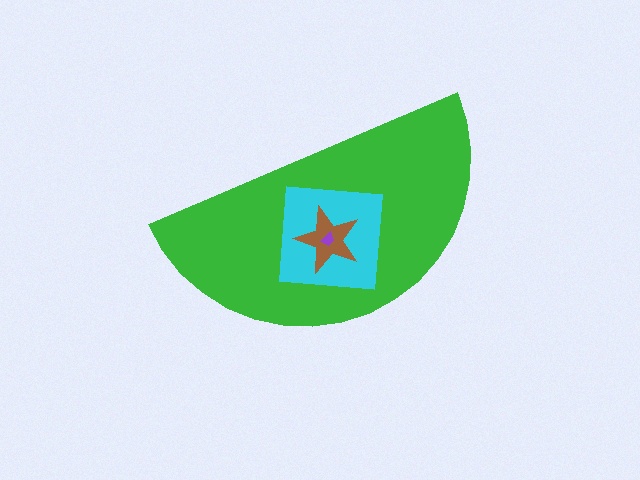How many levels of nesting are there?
4.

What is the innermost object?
The purple trapezoid.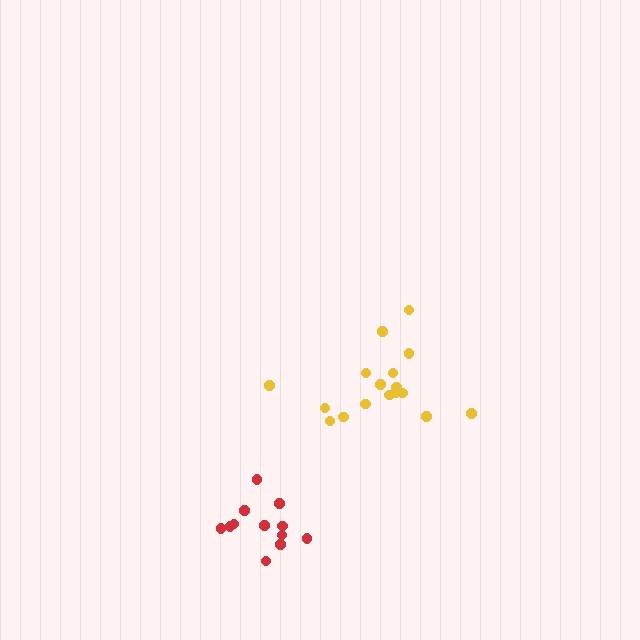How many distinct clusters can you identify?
There are 2 distinct clusters.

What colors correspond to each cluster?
The clusters are colored: yellow, red.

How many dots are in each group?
Group 1: 17 dots, Group 2: 12 dots (29 total).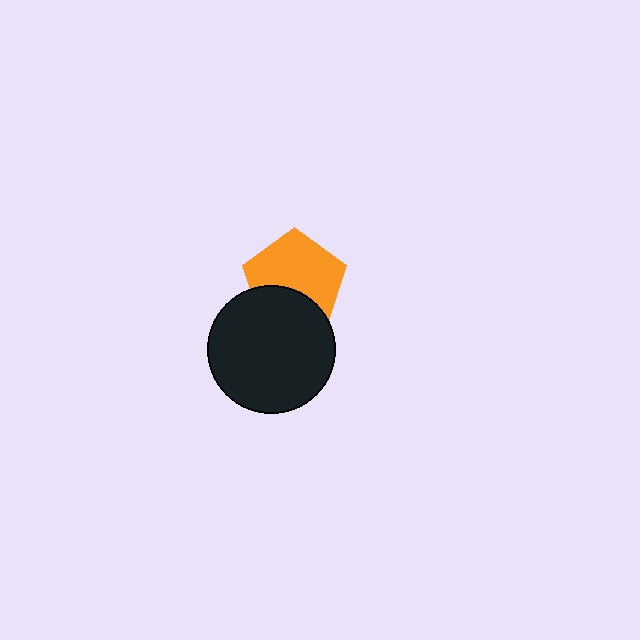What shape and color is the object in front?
The object in front is a black circle.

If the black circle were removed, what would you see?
You would see the complete orange pentagon.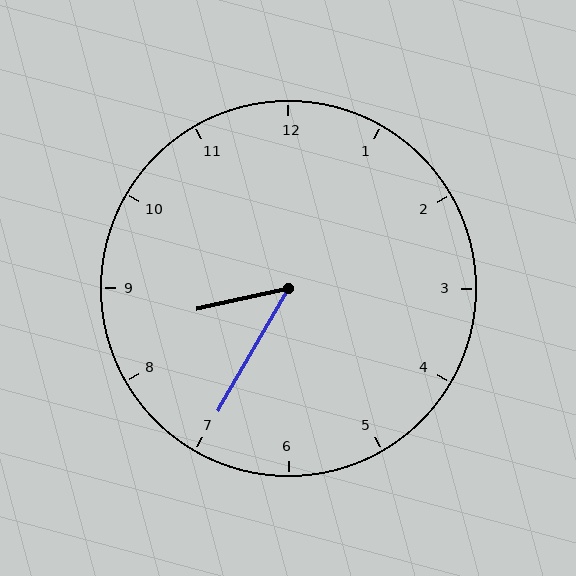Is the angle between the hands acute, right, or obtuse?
It is acute.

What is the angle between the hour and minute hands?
Approximately 48 degrees.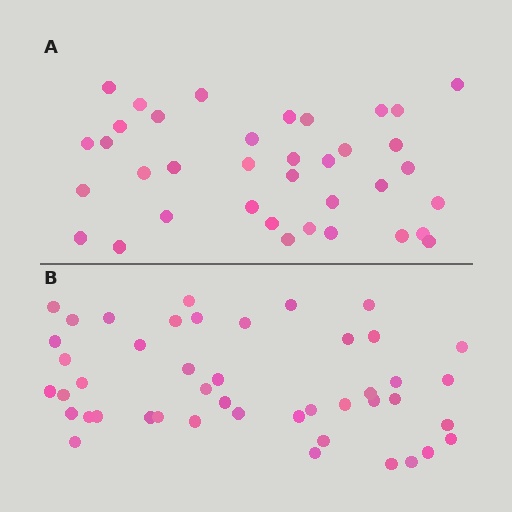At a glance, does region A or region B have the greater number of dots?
Region B (the bottom region) has more dots.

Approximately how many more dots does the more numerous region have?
Region B has roughly 8 or so more dots than region A.